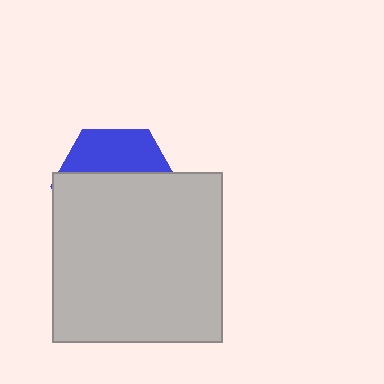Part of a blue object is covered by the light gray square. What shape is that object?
It is a hexagon.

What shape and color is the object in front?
The object in front is a light gray square.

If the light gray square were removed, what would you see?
You would see the complete blue hexagon.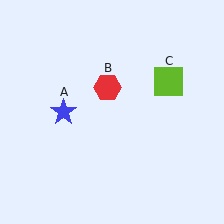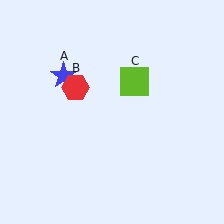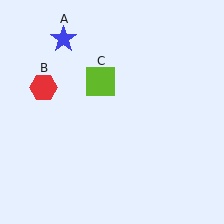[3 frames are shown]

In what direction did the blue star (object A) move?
The blue star (object A) moved up.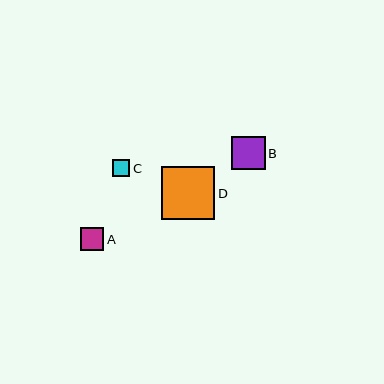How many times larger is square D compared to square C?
Square D is approximately 3.1 times the size of square C.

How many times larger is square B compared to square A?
Square B is approximately 1.5 times the size of square A.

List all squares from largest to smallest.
From largest to smallest: D, B, A, C.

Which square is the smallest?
Square C is the smallest with a size of approximately 17 pixels.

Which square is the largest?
Square D is the largest with a size of approximately 54 pixels.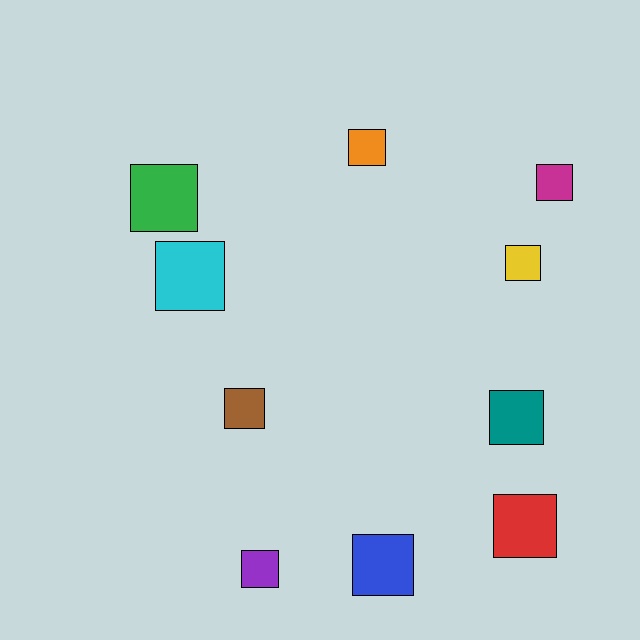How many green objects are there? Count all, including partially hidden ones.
There is 1 green object.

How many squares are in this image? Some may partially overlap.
There are 10 squares.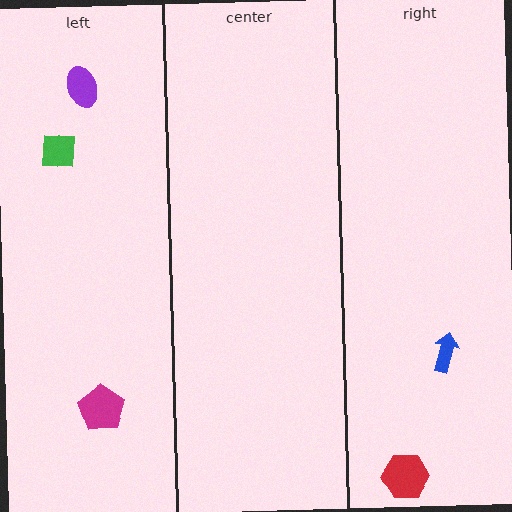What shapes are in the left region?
The magenta pentagon, the green square, the purple ellipse.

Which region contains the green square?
The left region.